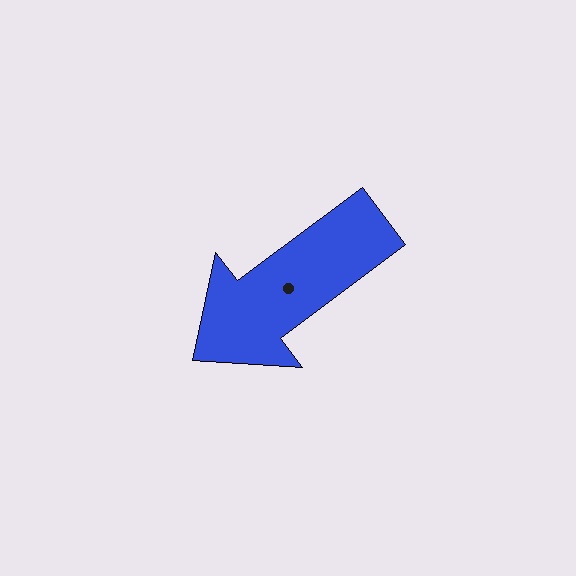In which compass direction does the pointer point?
Southwest.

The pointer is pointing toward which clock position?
Roughly 8 o'clock.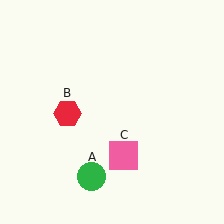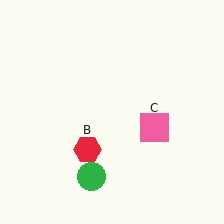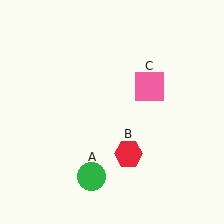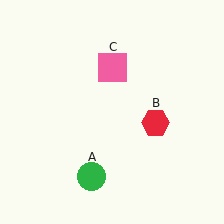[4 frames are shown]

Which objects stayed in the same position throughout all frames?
Green circle (object A) remained stationary.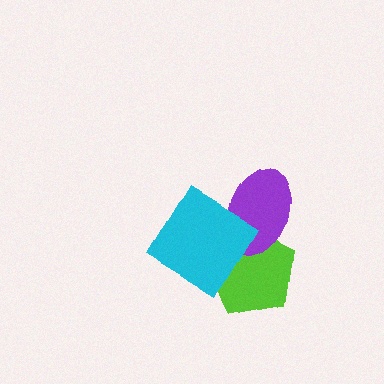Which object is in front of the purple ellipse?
The cyan diamond is in front of the purple ellipse.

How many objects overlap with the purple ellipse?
2 objects overlap with the purple ellipse.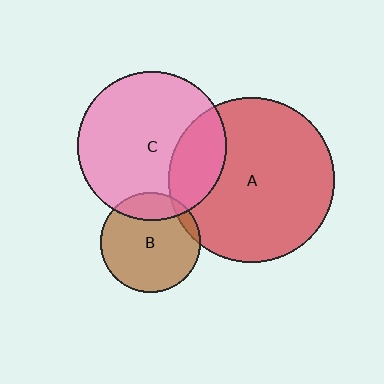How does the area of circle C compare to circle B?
Approximately 2.2 times.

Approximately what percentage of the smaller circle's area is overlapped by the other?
Approximately 25%.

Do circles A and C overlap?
Yes.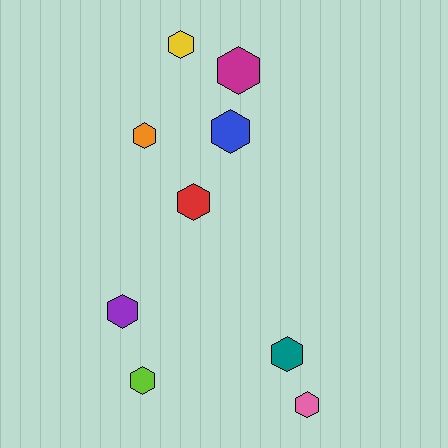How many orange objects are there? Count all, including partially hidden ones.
There is 1 orange object.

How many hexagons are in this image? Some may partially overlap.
There are 9 hexagons.